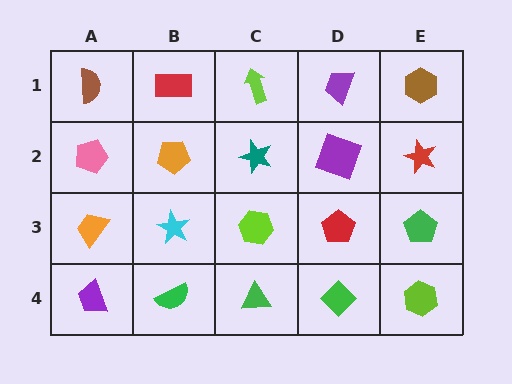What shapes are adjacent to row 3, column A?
A pink pentagon (row 2, column A), a purple trapezoid (row 4, column A), a cyan star (row 3, column B).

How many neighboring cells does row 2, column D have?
4.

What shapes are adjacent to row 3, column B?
An orange pentagon (row 2, column B), a green semicircle (row 4, column B), an orange trapezoid (row 3, column A), a lime hexagon (row 3, column C).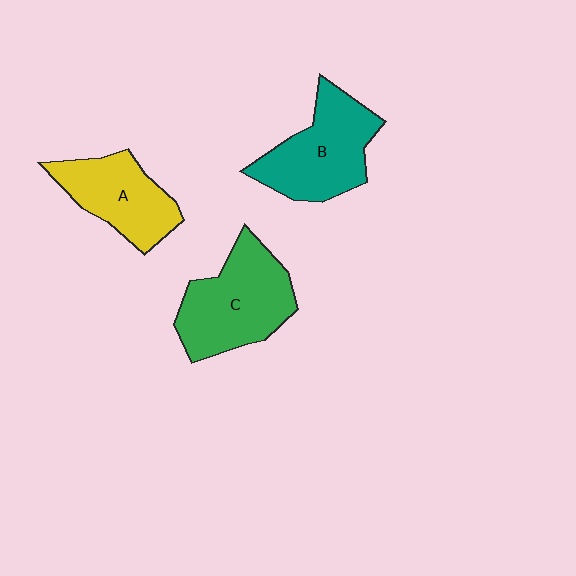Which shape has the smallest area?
Shape A (yellow).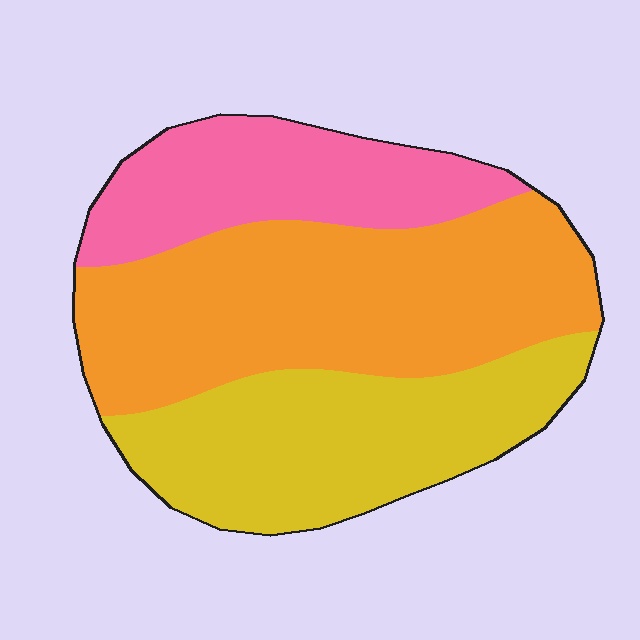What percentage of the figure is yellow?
Yellow covers roughly 30% of the figure.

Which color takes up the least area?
Pink, at roughly 25%.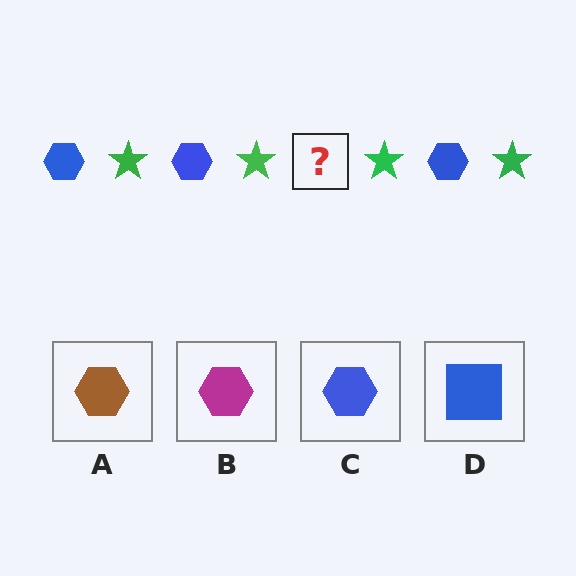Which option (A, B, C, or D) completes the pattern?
C.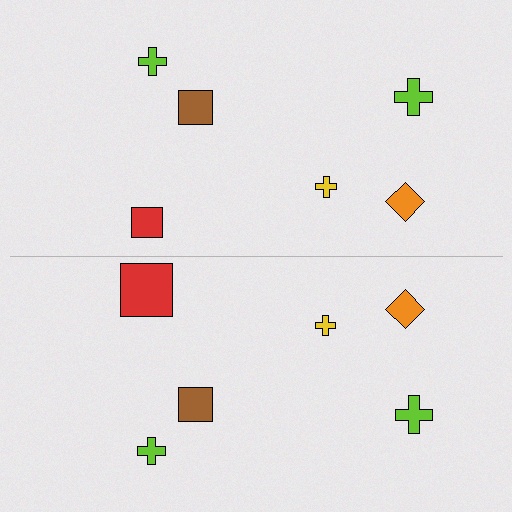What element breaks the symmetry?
The red square on the bottom side has a different size than its mirror counterpart.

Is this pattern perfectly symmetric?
No, the pattern is not perfectly symmetric. The red square on the bottom side has a different size than its mirror counterpart.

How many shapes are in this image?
There are 12 shapes in this image.